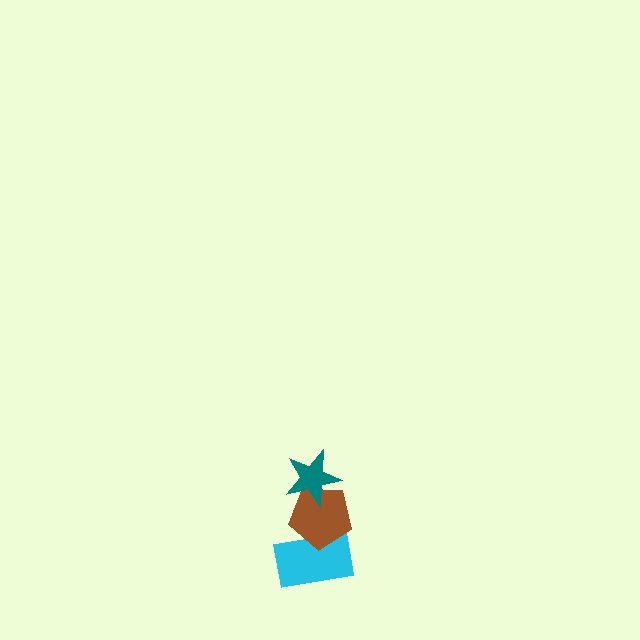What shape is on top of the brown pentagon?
The teal star is on top of the brown pentagon.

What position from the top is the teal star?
The teal star is 1st from the top.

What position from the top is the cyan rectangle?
The cyan rectangle is 3rd from the top.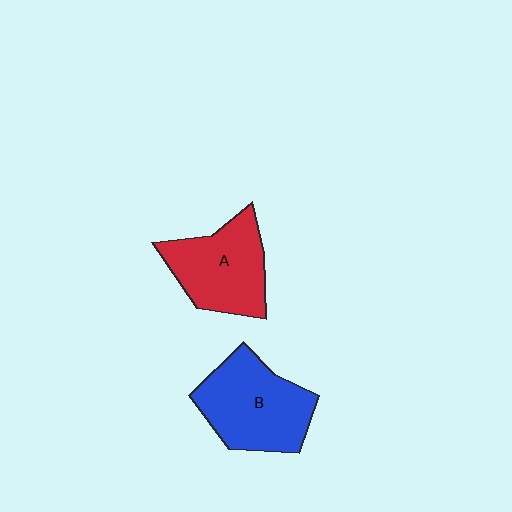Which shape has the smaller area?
Shape A (red).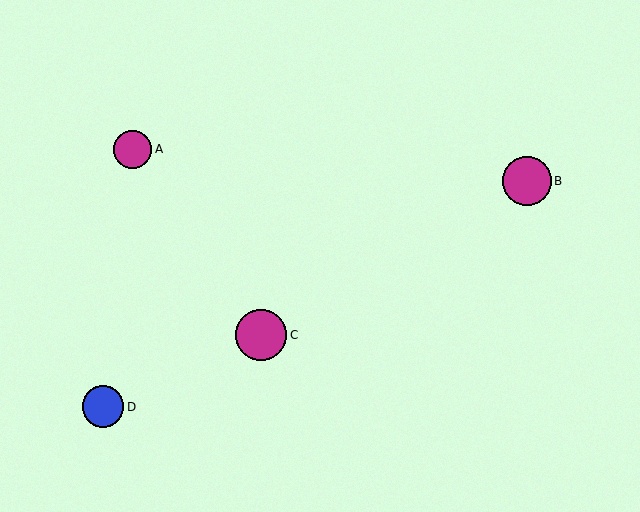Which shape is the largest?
The magenta circle (labeled C) is the largest.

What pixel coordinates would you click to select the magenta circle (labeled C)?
Click at (261, 335) to select the magenta circle C.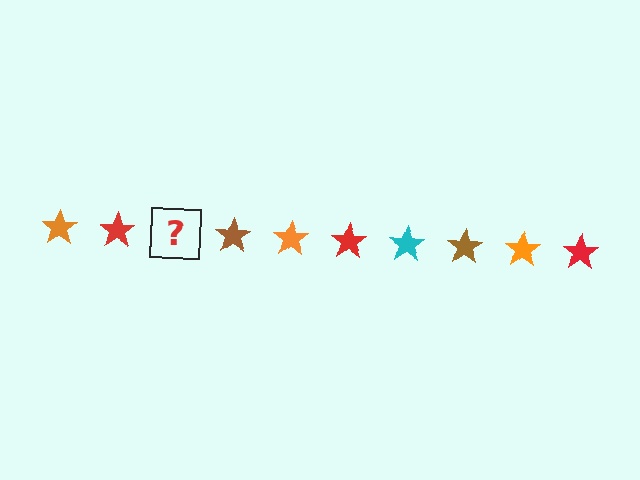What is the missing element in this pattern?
The missing element is a cyan star.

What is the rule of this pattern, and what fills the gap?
The rule is that the pattern cycles through orange, red, cyan, brown stars. The gap should be filled with a cyan star.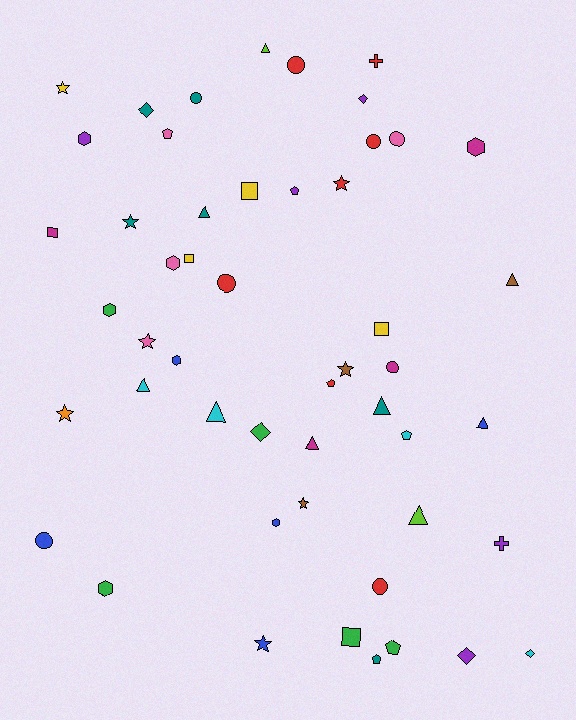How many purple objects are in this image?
There are 5 purple objects.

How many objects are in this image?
There are 50 objects.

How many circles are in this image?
There are 8 circles.